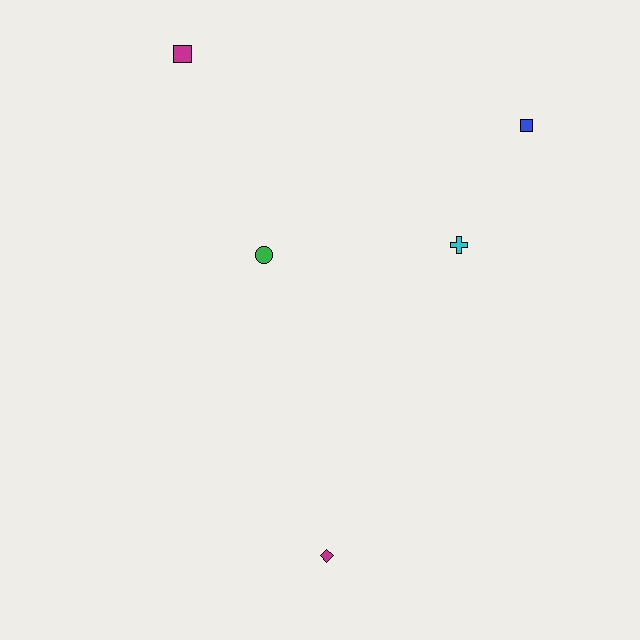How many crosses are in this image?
There is 1 cross.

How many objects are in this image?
There are 5 objects.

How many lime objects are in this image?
There are no lime objects.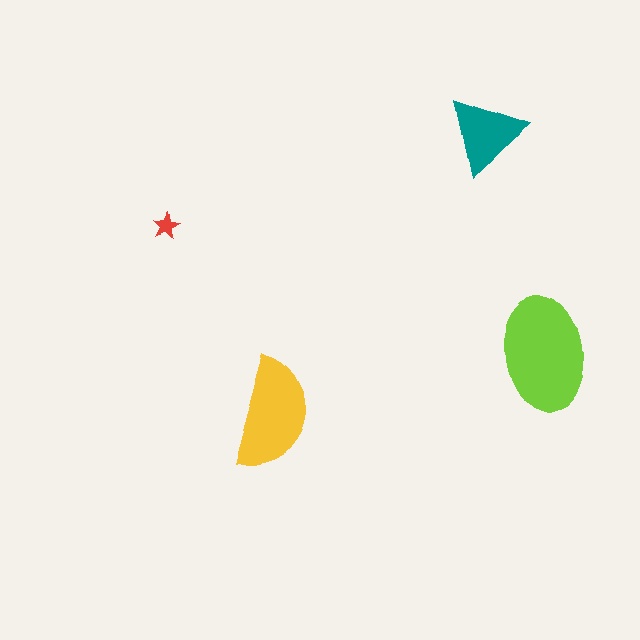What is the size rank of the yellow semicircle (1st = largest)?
2nd.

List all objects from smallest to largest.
The red star, the teal triangle, the yellow semicircle, the lime ellipse.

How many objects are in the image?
There are 4 objects in the image.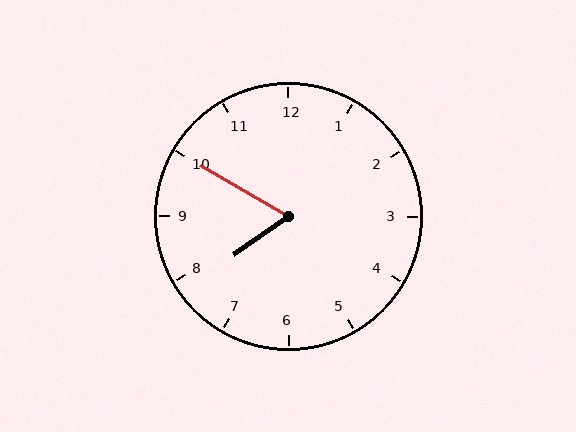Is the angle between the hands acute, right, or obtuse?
It is acute.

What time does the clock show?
7:50.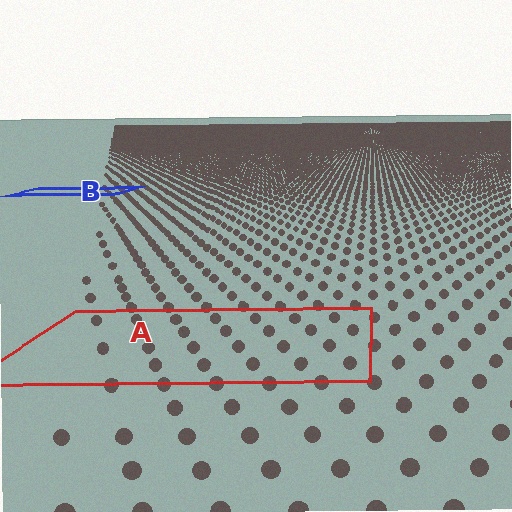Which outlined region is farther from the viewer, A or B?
Region B is farther from the viewer — the texture elements inside it appear smaller and more densely packed.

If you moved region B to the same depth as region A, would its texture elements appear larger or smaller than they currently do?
They would appear larger. At a closer depth, the same texture elements are projected at a bigger on-screen size.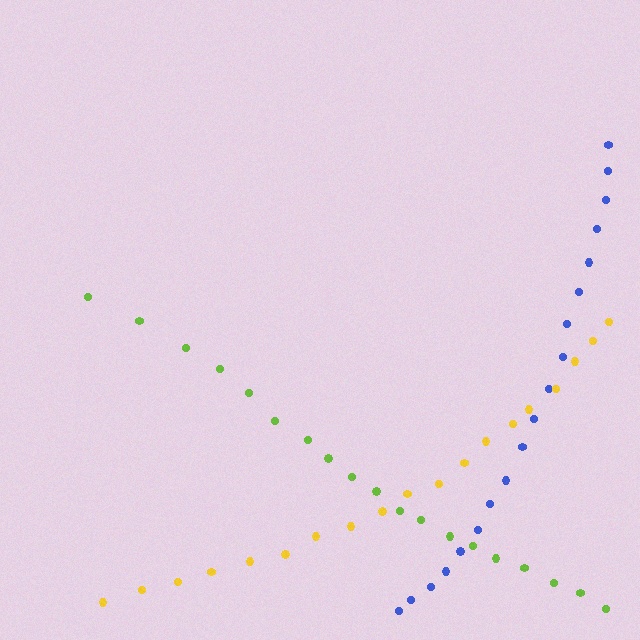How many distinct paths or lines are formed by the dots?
There are 3 distinct paths.